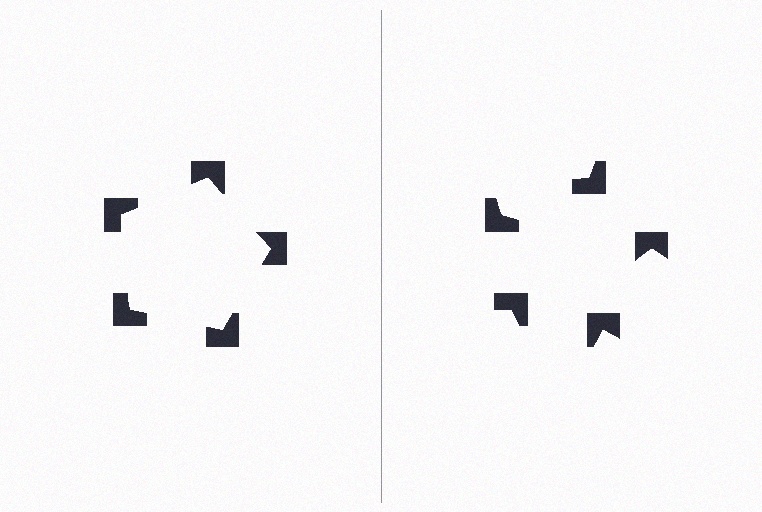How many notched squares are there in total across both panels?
10 — 5 on each side.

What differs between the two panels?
The notched squares are positioned identically on both sides; only the wedge orientations differ. On the left they align to a pentagon; on the right they are misaligned.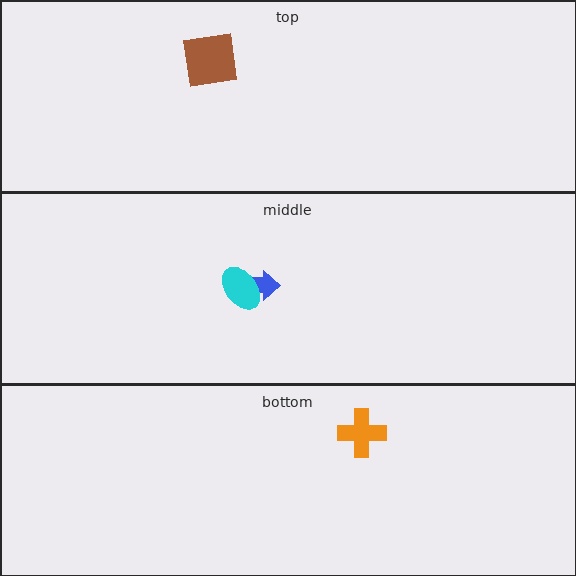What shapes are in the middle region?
The blue arrow, the cyan ellipse.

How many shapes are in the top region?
1.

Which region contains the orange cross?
The bottom region.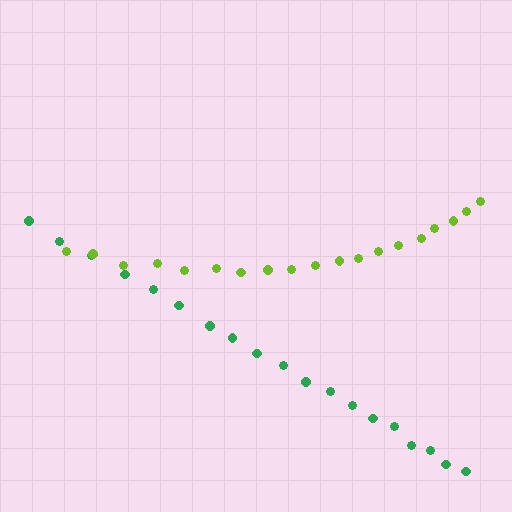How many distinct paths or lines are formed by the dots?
There are 2 distinct paths.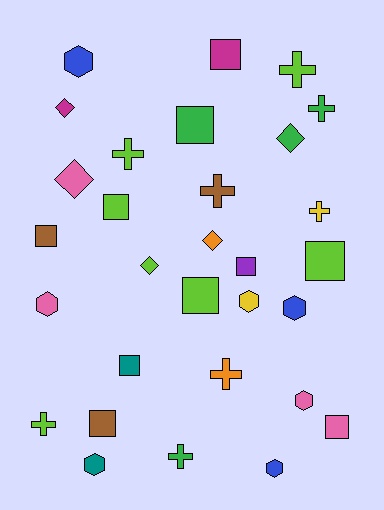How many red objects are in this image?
There are no red objects.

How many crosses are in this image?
There are 8 crosses.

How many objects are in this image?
There are 30 objects.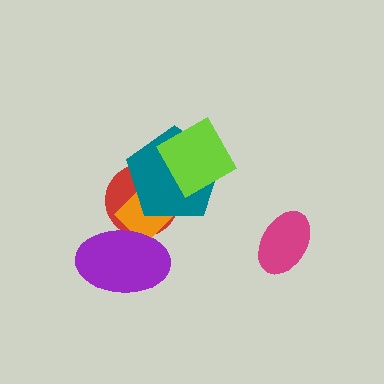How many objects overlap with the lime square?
1 object overlaps with the lime square.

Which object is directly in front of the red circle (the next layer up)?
The orange diamond is directly in front of the red circle.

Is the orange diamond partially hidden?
Yes, it is partially covered by another shape.